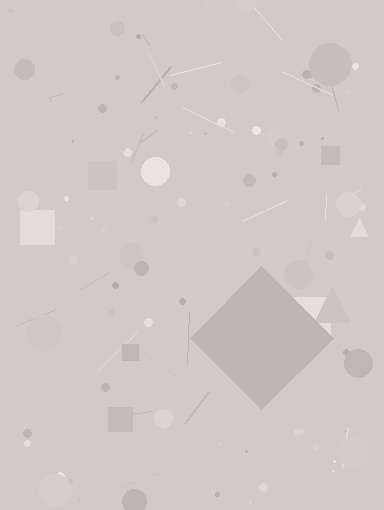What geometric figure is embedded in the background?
A diamond is embedded in the background.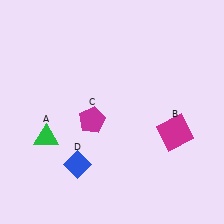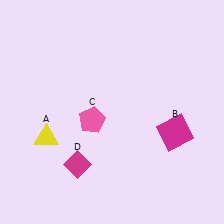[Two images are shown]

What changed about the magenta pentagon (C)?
In Image 1, C is magenta. In Image 2, it changed to pink.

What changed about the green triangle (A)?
In Image 1, A is green. In Image 2, it changed to yellow.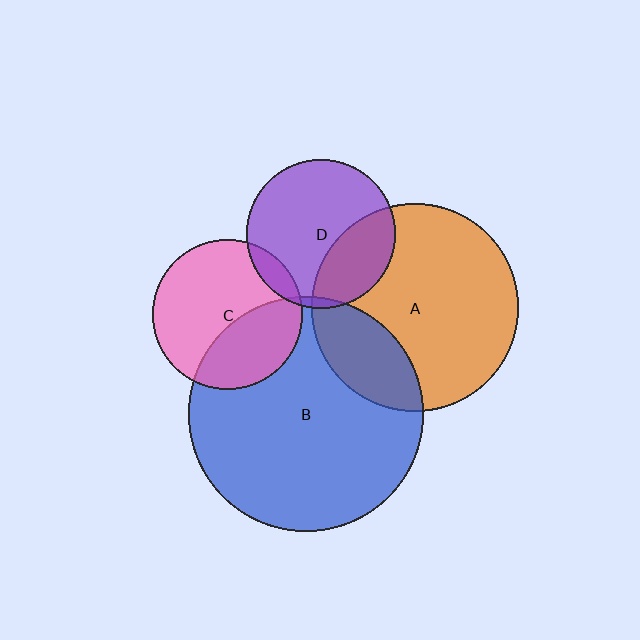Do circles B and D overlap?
Yes.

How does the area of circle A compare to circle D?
Approximately 1.9 times.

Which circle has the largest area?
Circle B (blue).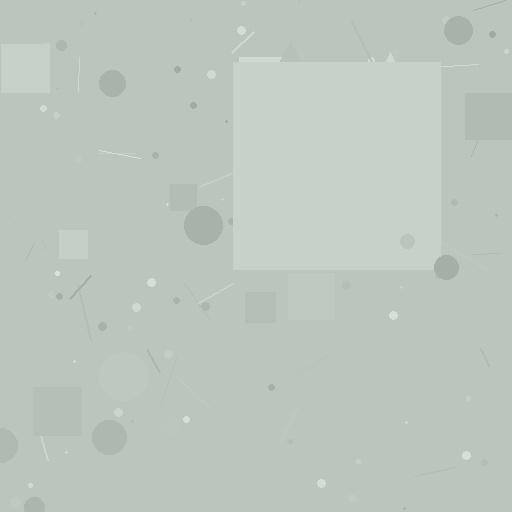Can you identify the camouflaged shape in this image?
The camouflaged shape is a square.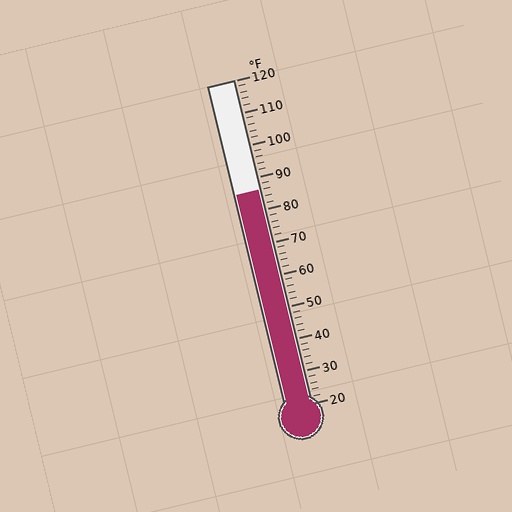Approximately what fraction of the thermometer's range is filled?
The thermometer is filled to approximately 65% of its range.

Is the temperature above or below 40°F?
The temperature is above 40°F.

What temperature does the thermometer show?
The thermometer shows approximately 86°F.